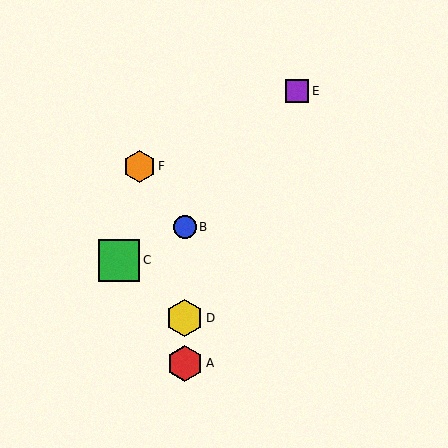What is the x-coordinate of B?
Object B is at x≈185.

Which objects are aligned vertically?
Objects A, B, D are aligned vertically.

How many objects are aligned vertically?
3 objects (A, B, D) are aligned vertically.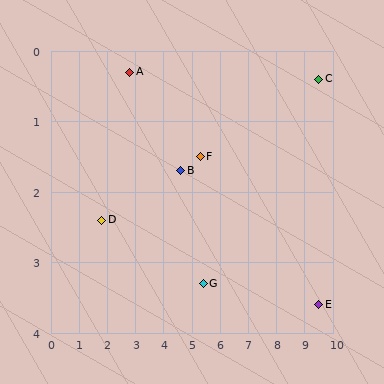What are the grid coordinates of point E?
Point E is at approximately (9.5, 3.6).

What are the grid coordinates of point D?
Point D is at approximately (1.8, 2.4).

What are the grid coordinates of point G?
Point G is at approximately (5.4, 3.3).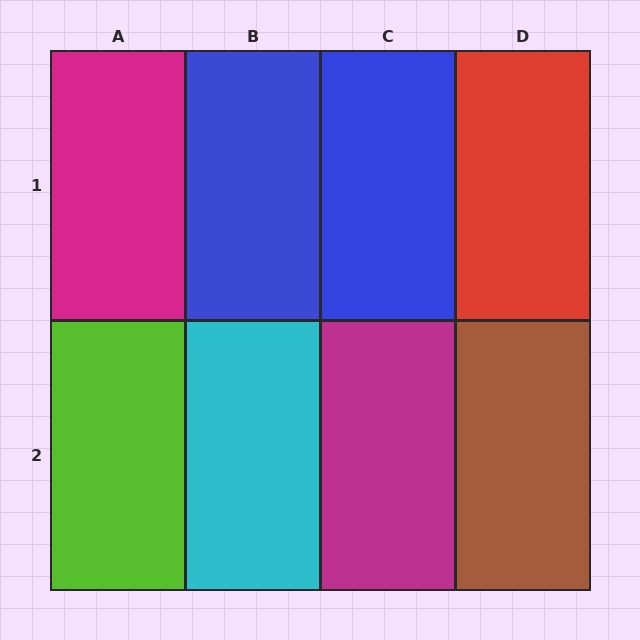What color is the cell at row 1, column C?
Blue.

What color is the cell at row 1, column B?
Blue.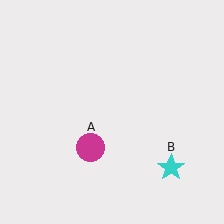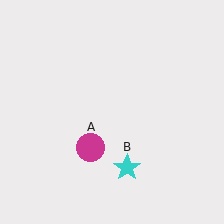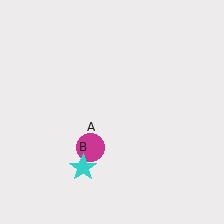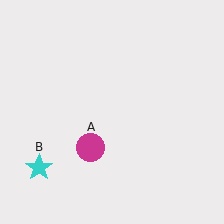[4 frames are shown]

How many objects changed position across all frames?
1 object changed position: cyan star (object B).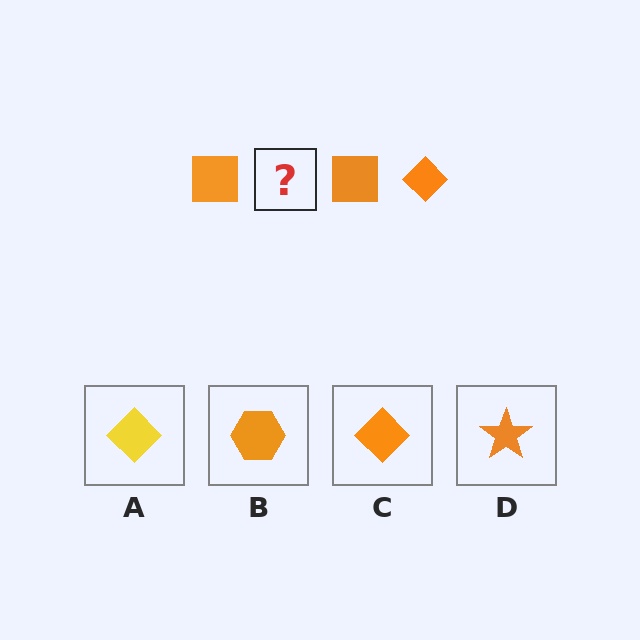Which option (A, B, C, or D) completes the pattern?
C.